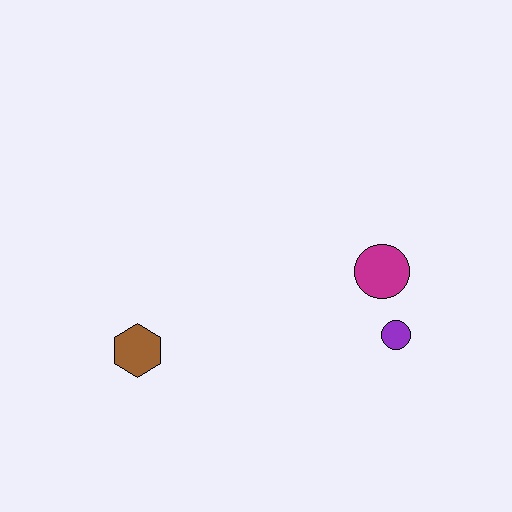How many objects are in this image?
There are 3 objects.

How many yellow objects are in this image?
There are no yellow objects.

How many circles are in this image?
There are 2 circles.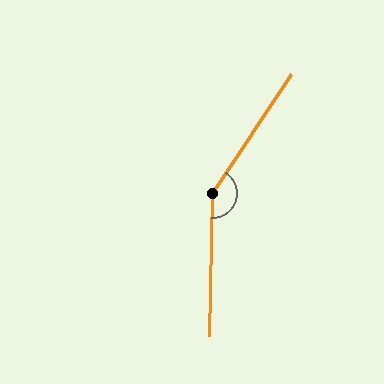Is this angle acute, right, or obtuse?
It is obtuse.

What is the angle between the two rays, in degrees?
Approximately 148 degrees.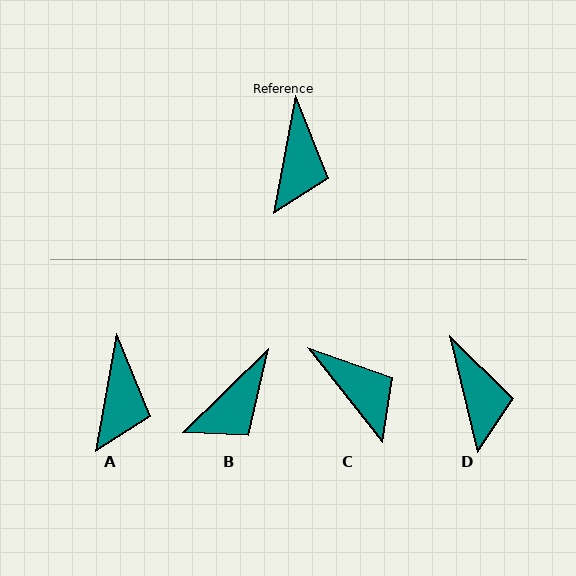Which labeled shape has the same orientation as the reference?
A.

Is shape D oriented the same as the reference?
No, it is off by about 23 degrees.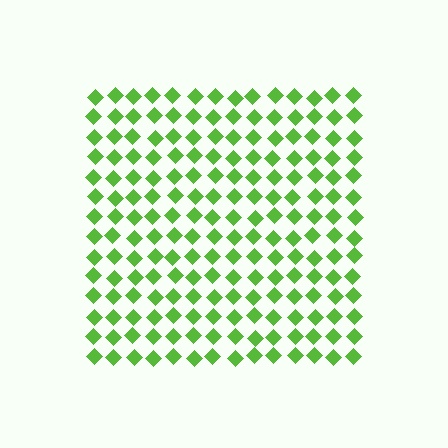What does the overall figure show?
The overall figure shows a square.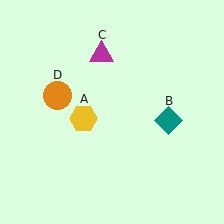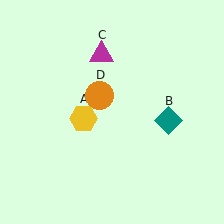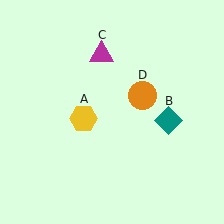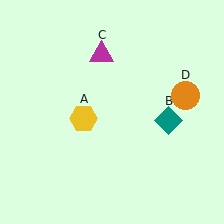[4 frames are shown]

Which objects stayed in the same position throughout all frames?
Yellow hexagon (object A) and teal diamond (object B) and magenta triangle (object C) remained stationary.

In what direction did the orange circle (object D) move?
The orange circle (object D) moved right.